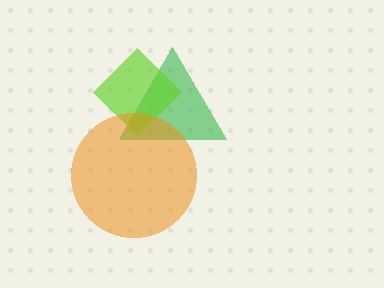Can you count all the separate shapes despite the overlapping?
Yes, there are 3 separate shapes.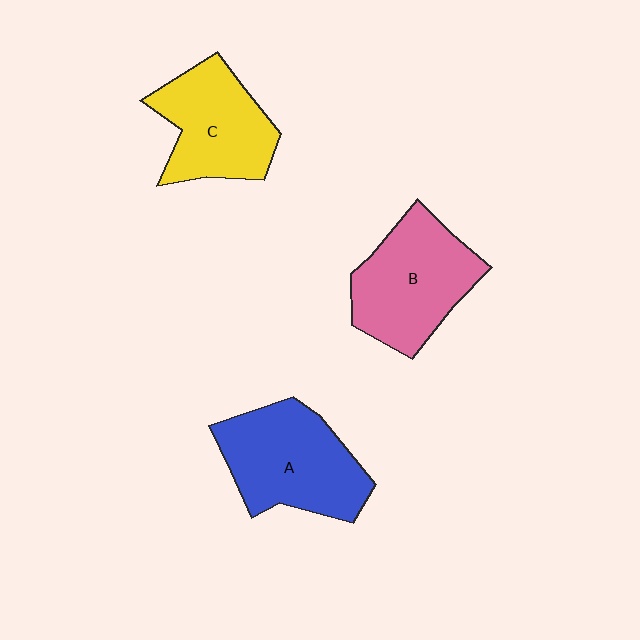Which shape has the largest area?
Shape A (blue).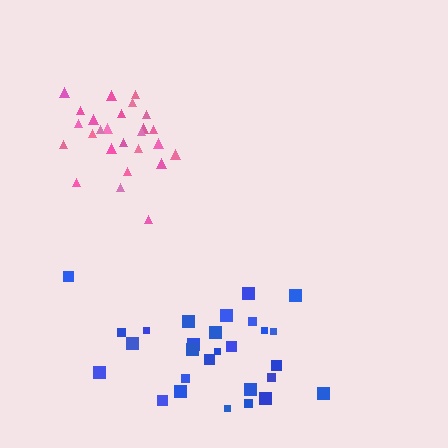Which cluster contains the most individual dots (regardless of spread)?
Blue (28).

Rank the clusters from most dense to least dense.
pink, blue.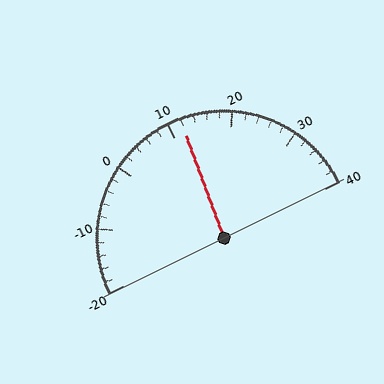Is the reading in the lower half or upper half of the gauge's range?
The reading is in the upper half of the range (-20 to 40).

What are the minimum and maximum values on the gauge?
The gauge ranges from -20 to 40.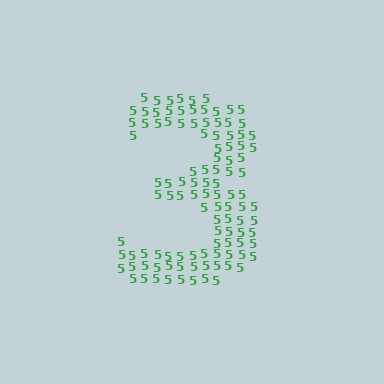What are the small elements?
The small elements are digit 5's.